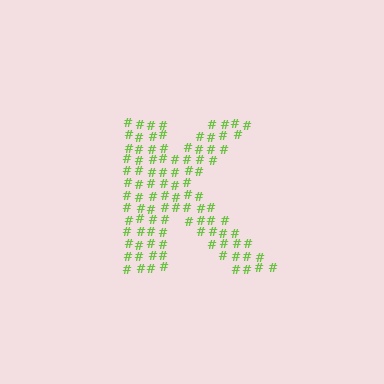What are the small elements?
The small elements are hash symbols.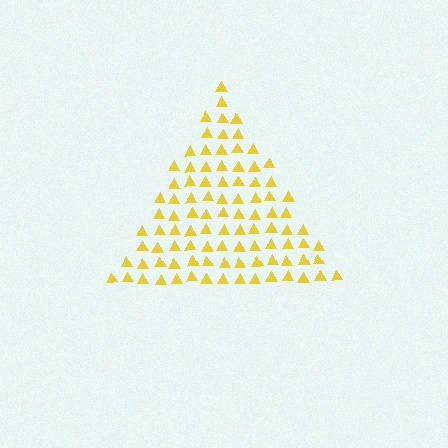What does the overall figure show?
The overall figure shows a triangle.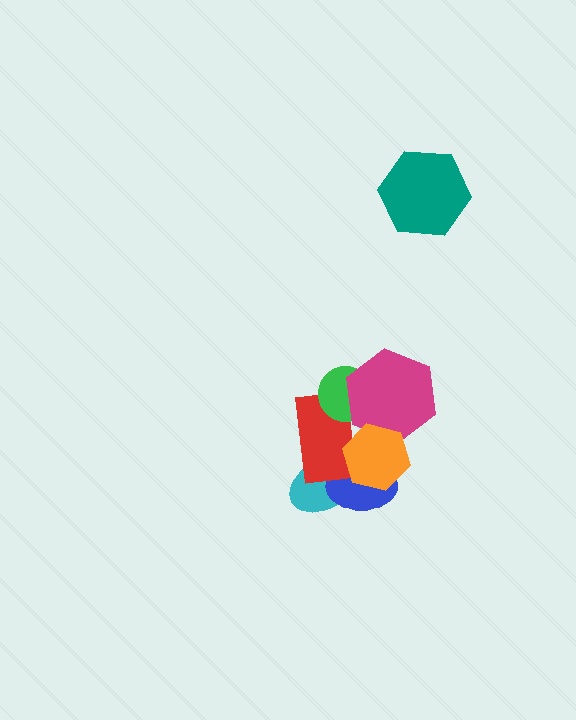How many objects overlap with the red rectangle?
5 objects overlap with the red rectangle.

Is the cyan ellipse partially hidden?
Yes, it is partially covered by another shape.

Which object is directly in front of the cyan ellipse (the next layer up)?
The blue ellipse is directly in front of the cyan ellipse.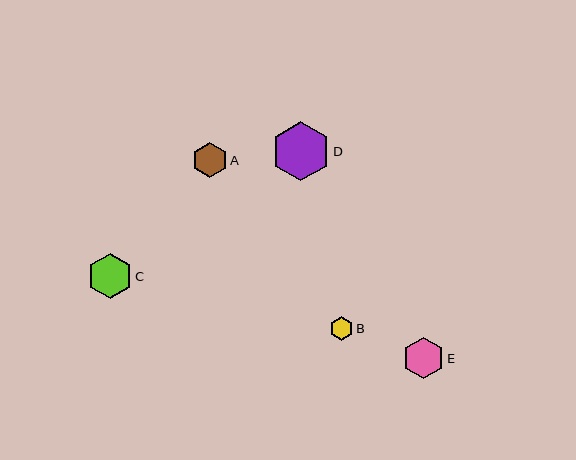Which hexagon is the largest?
Hexagon D is the largest with a size of approximately 59 pixels.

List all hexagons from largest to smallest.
From largest to smallest: D, C, E, A, B.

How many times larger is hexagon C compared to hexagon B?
Hexagon C is approximately 1.9 times the size of hexagon B.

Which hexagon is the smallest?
Hexagon B is the smallest with a size of approximately 23 pixels.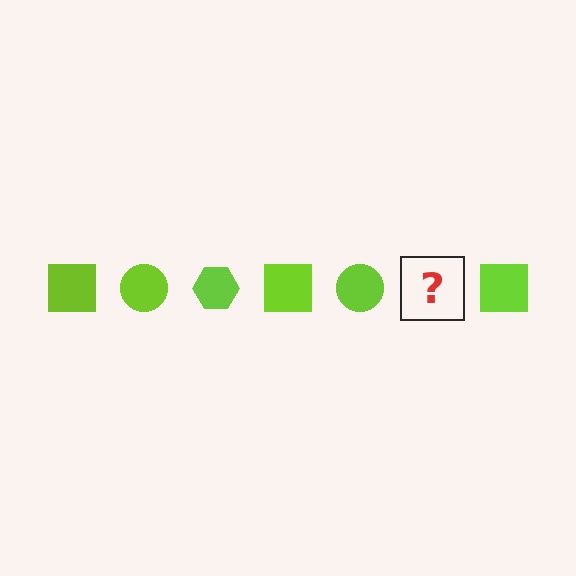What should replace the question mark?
The question mark should be replaced with a lime hexagon.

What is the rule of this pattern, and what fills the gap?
The rule is that the pattern cycles through square, circle, hexagon shapes in lime. The gap should be filled with a lime hexagon.